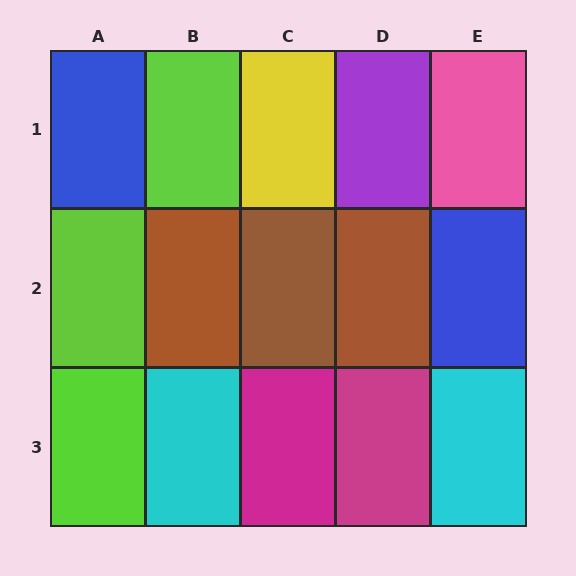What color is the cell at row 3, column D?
Magenta.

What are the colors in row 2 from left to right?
Lime, brown, brown, brown, blue.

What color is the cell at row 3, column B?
Cyan.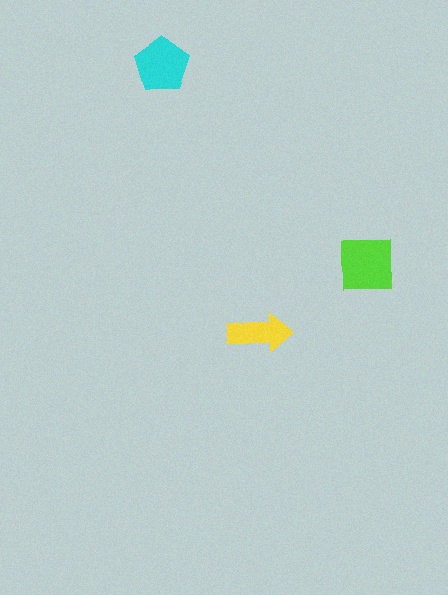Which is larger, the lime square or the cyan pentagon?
The lime square.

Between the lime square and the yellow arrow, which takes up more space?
The lime square.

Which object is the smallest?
The yellow arrow.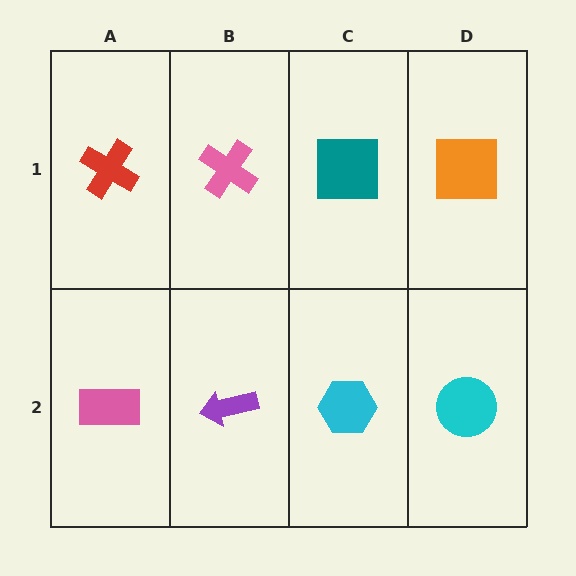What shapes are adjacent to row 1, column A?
A pink rectangle (row 2, column A), a pink cross (row 1, column B).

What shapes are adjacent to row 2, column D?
An orange square (row 1, column D), a cyan hexagon (row 2, column C).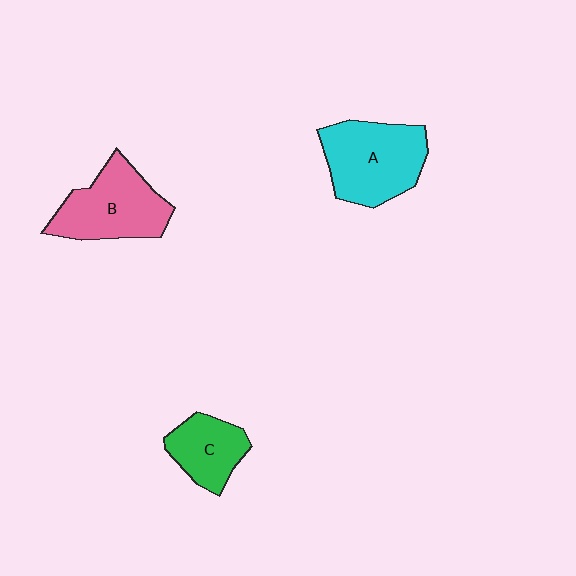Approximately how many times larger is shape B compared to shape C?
Approximately 1.5 times.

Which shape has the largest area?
Shape A (cyan).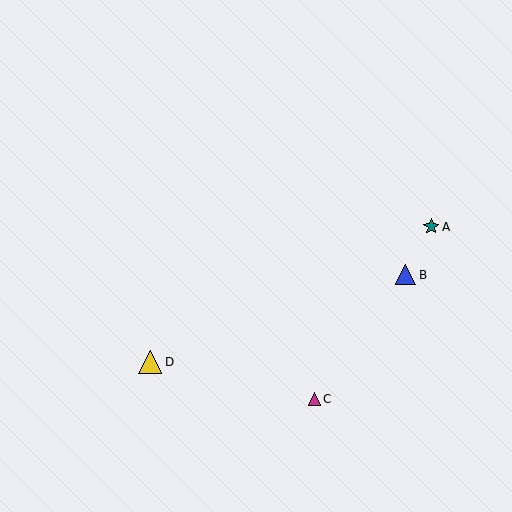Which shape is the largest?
The yellow triangle (labeled D) is the largest.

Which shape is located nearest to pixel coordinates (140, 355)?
The yellow triangle (labeled D) at (150, 362) is nearest to that location.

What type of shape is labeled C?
Shape C is a magenta triangle.